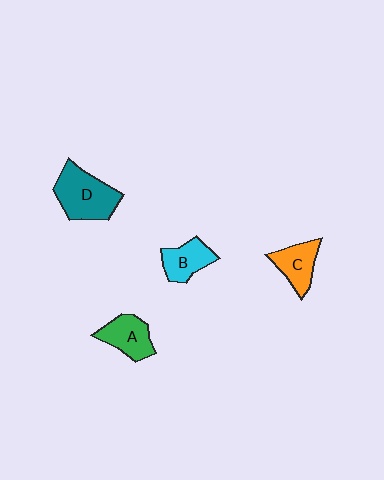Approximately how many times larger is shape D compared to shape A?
Approximately 1.5 times.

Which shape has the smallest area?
Shape B (cyan).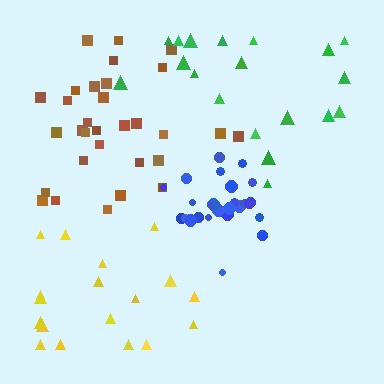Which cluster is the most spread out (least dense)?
Green.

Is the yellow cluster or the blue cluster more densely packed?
Blue.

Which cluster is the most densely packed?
Blue.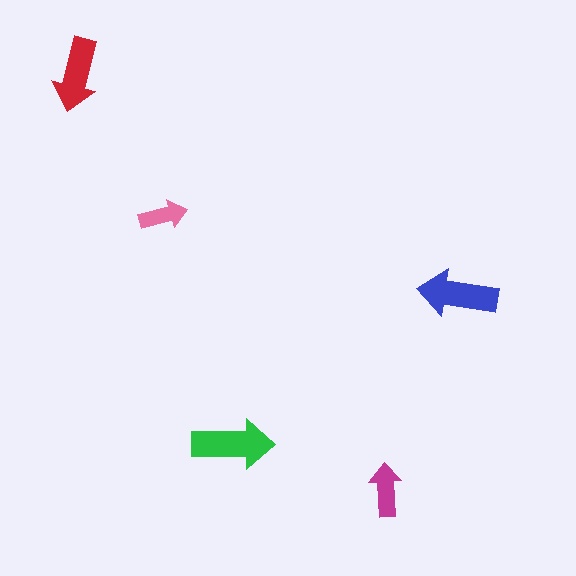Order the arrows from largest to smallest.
the green one, the blue one, the red one, the magenta one, the pink one.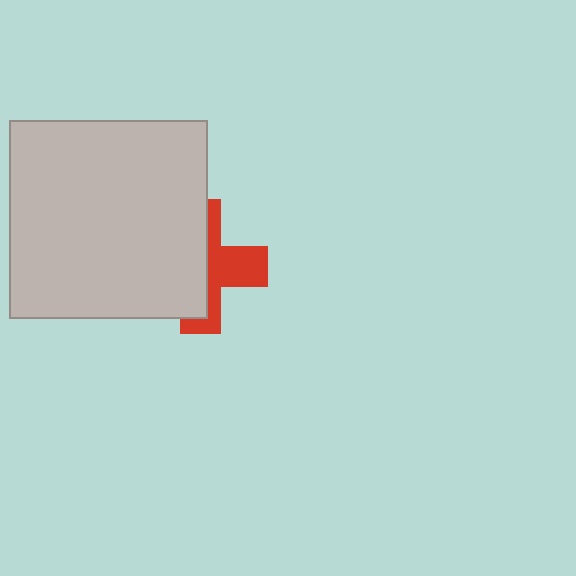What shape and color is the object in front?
The object in front is a light gray square.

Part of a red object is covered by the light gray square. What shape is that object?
It is a cross.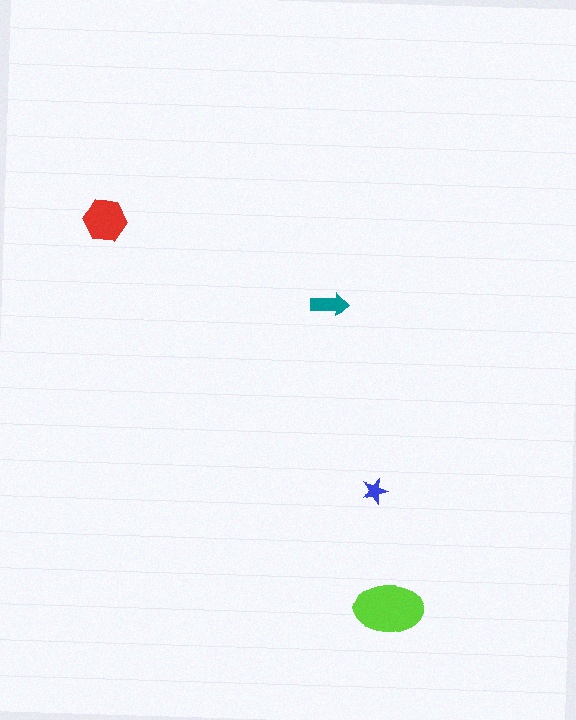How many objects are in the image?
There are 4 objects in the image.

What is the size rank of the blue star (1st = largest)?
4th.